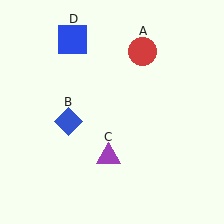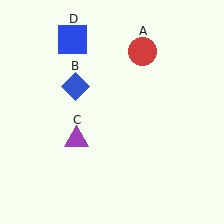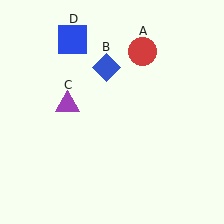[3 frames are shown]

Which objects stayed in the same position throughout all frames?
Red circle (object A) and blue square (object D) remained stationary.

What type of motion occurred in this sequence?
The blue diamond (object B), purple triangle (object C) rotated clockwise around the center of the scene.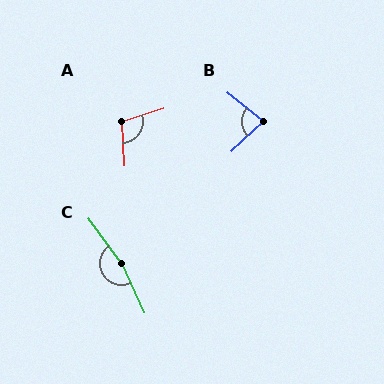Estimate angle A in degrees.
Approximately 105 degrees.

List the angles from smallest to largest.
B (82°), A (105°), C (168°).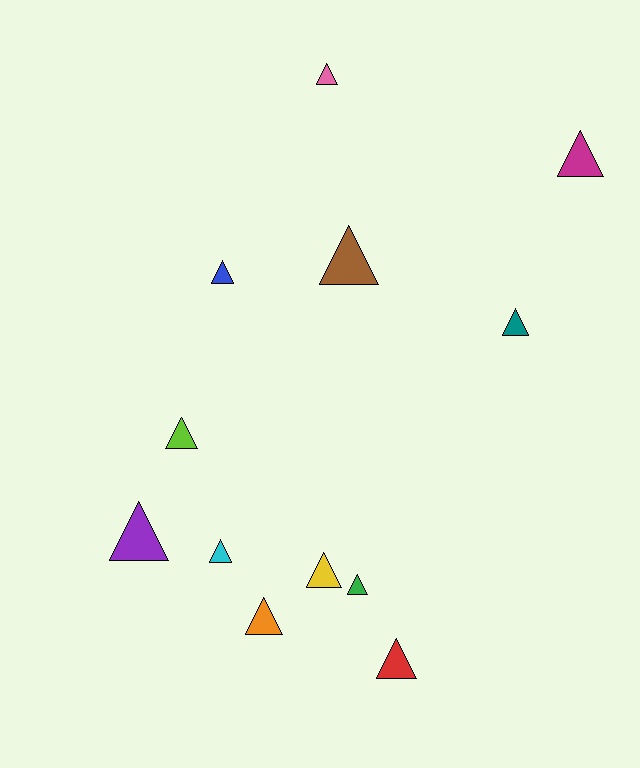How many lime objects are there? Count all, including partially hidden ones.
There is 1 lime object.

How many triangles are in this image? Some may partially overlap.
There are 12 triangles.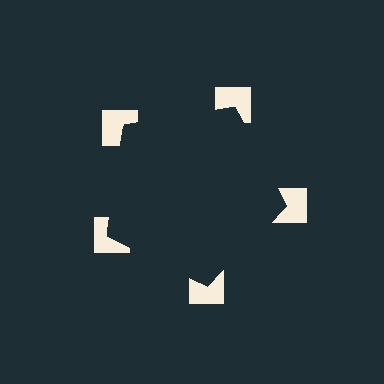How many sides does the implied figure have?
5 sides.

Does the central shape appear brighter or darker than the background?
It typically appears slightly darker than the background, even though no actual brightness change is drawn.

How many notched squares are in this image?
There are 5 — one at each vertex of the illusory pentagon.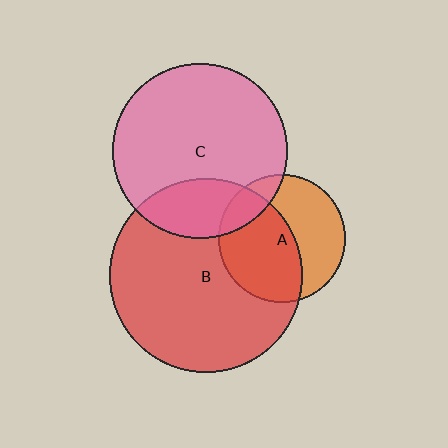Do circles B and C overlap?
Yes.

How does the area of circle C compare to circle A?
Approximately 1.9 times.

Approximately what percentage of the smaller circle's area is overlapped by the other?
Approximately 25%.